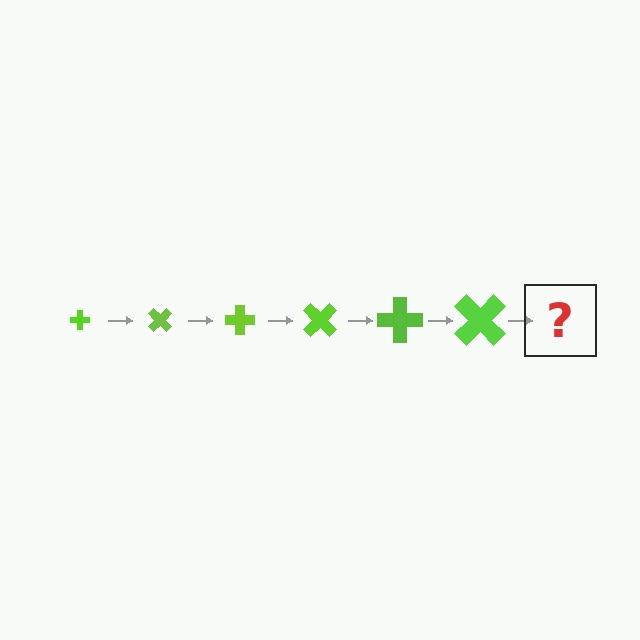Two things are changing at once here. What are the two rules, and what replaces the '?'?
The two rules are that the cross grows larger each step and it rotates 45 degrees each step. The '?' should be a cross, larger than the previous one and rotated 270 degrees from the start.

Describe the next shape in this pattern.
It should be a cross, larger than the previous one and rotated 270 degrees from the start.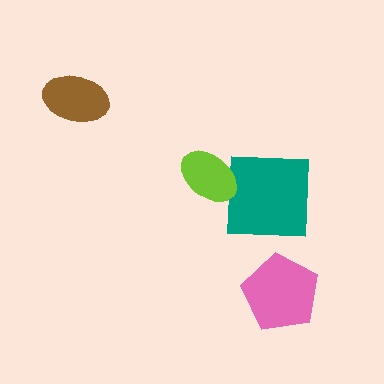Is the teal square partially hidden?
Yes, it is partially covered by another shape.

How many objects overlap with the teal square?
1 object overlaps with the teal square.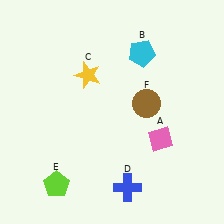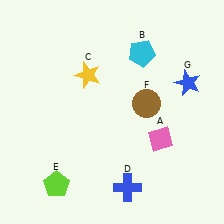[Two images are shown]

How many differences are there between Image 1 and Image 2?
There is 1 difference between the two images.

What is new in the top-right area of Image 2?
A blue star (G) was added in the top-right area of Image 2.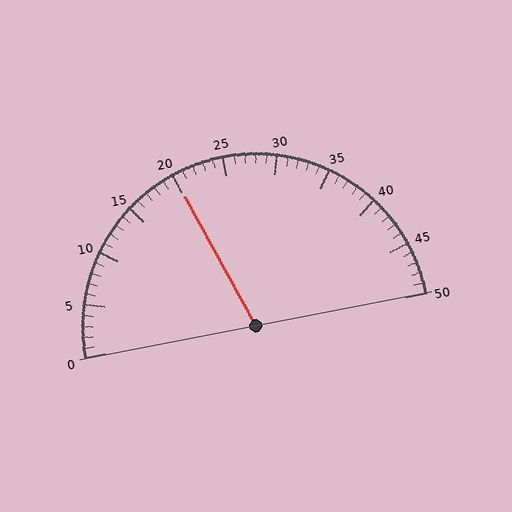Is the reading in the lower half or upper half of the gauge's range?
The reading is in the lower half of the range (0 to 50).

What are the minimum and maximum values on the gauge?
The gauge ranges from 0 to 50.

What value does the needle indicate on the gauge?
The needle indicates approximately 20.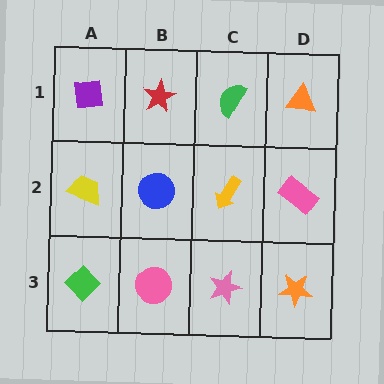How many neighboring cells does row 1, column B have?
3.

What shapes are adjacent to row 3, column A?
A yellow trapezoid (row 2, column A), a pink circle (row 3, column B).